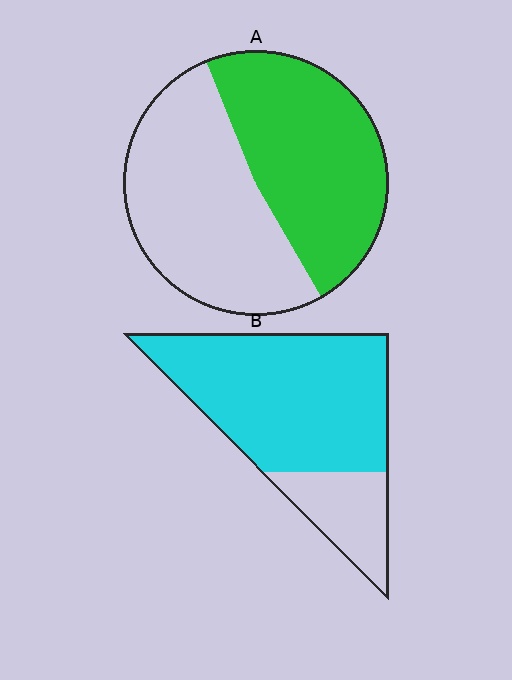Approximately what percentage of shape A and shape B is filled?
A is approximately 50% and B is approximately 75%.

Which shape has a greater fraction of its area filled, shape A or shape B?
Shape B.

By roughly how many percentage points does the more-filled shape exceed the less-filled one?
By roughly 30 percentage points (B over A).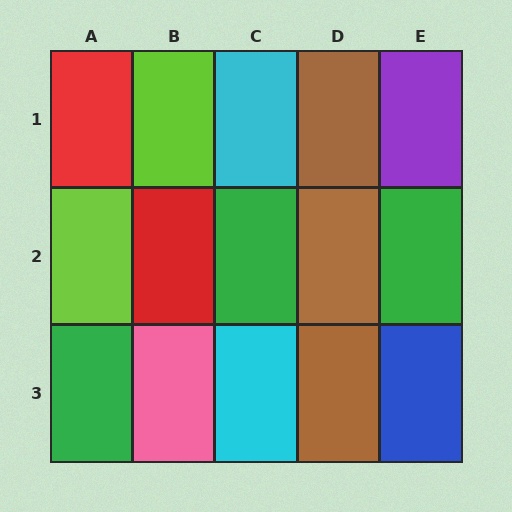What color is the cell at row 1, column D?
Brown.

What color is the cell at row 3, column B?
Pink.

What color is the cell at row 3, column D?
Brown.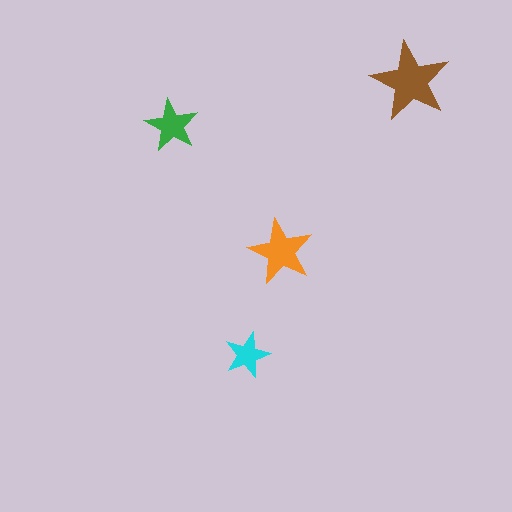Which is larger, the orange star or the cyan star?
The orange one.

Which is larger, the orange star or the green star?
The orange one.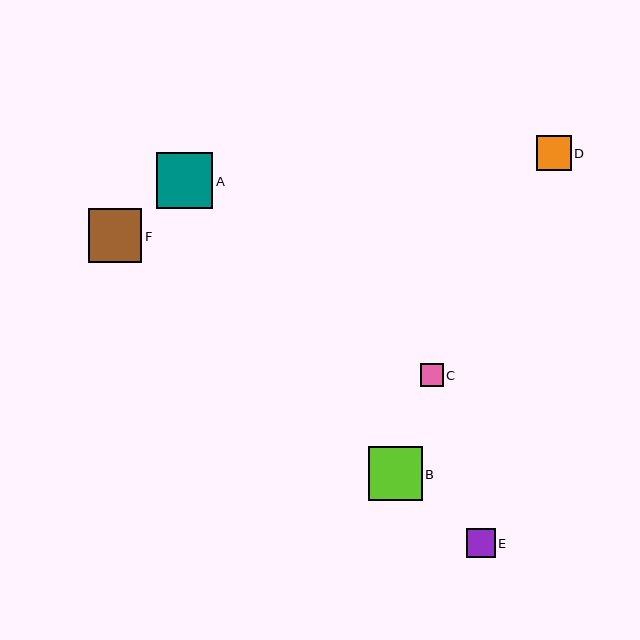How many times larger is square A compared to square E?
Square A is approximately 1.9 times the size of square E.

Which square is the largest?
Square A is the largest with a size of approximately 56 pixels.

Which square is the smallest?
Square C is the smallest with a size of approximately 22 pixels.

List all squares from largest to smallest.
From largest to smallest: A, F, B, D, E, C.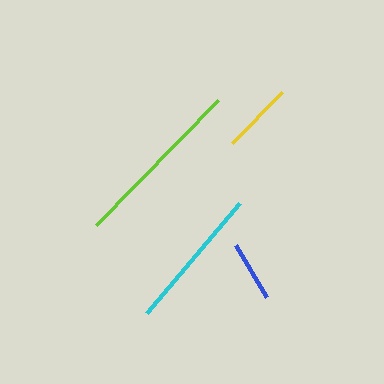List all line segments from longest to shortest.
From longest to shortest: lime, cyan, yellow, blue.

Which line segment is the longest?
The lime line is the longest at approximately 175 pixels.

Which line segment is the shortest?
The blue line is the shortest at approximately 61 pixels.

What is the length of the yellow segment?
The yellow segment is approximately 72 pixels long.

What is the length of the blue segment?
The blue segment is approximately 61 pixels long.